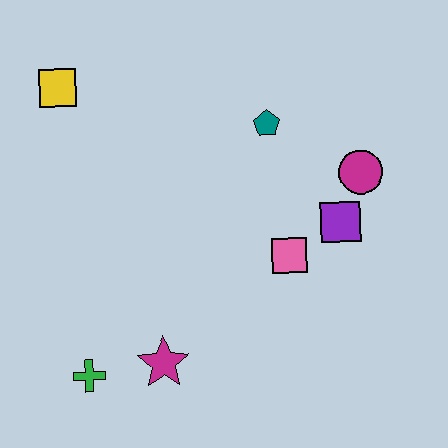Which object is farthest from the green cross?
The magenta circle is farthest from the green cross.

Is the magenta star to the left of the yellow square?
No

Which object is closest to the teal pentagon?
The magenta circle is closest to the teal pentagon.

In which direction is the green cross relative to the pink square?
The green cross is to the left of the pink square.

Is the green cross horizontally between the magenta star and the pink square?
No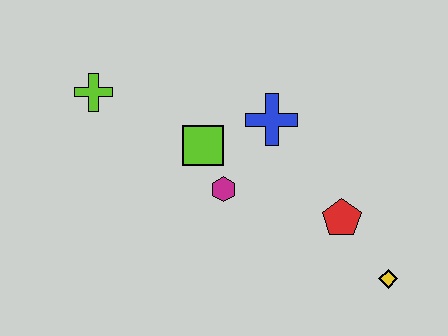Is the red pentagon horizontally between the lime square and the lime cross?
No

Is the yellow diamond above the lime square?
No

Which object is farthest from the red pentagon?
The lime cross is farthest from the red pentagon.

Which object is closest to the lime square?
The magenta hexagon is closest to the lime square.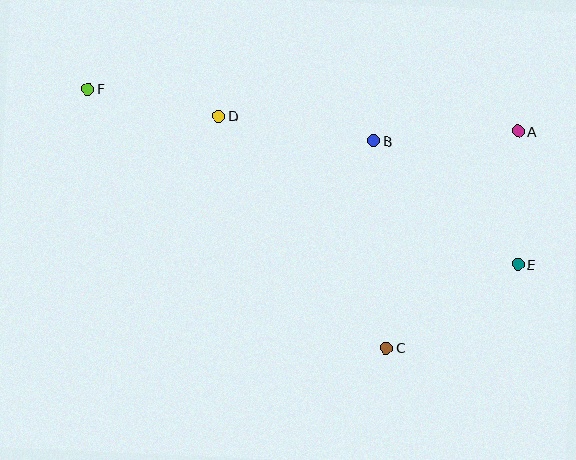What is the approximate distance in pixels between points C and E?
The distance between C and E is approximately 155 pixels.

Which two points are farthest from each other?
Points E and F are farthest from each other.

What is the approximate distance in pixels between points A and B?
The distance between A and B is approximately 145 pixels.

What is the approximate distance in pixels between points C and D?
The distance between C and D is approximately 286 pixels.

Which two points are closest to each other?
Points D and F are closest to each other.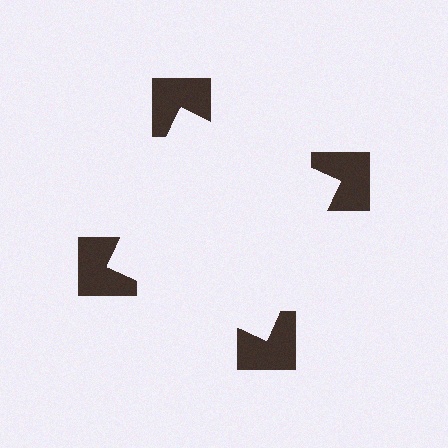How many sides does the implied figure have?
4 sides.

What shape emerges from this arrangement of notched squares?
An illusory square — its edges are inferred from the aligned wedge cuts in the notched squares, not physically drawn.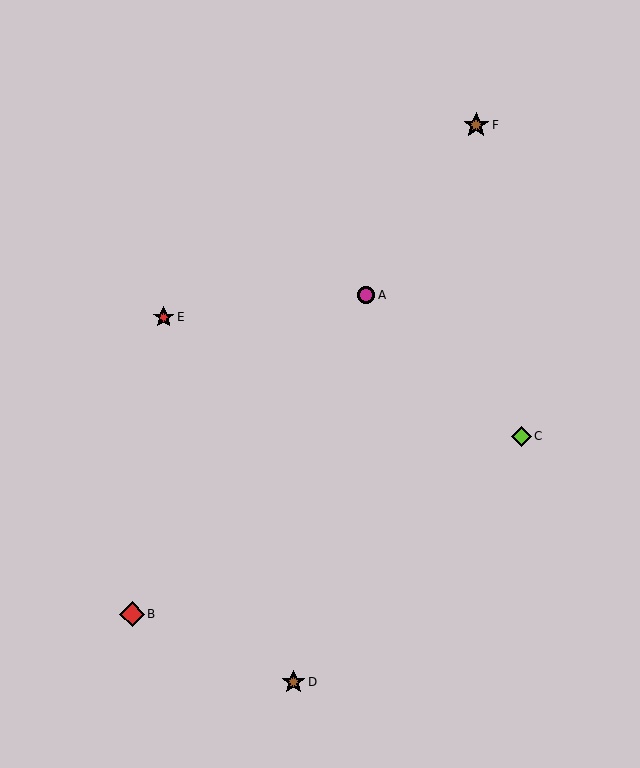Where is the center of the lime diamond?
The center of the lime diamond is at (521, 436).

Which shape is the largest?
The brown star (labeled F) is the largest.